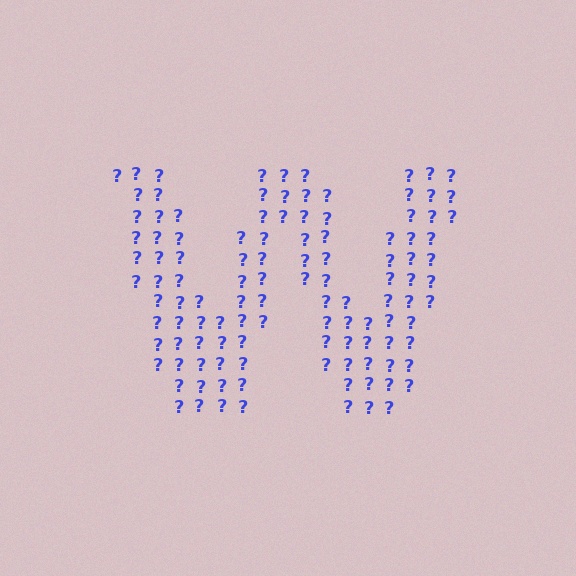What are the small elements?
The small elements are question marks.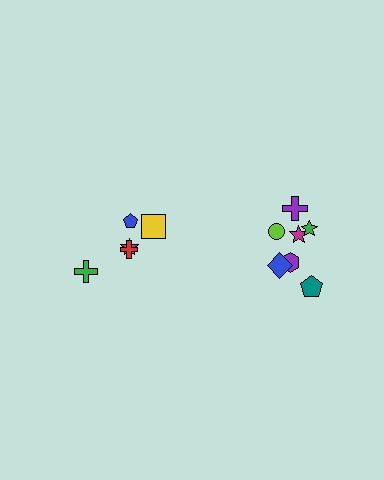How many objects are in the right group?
There are 7 objects.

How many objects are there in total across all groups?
There are 12 objects.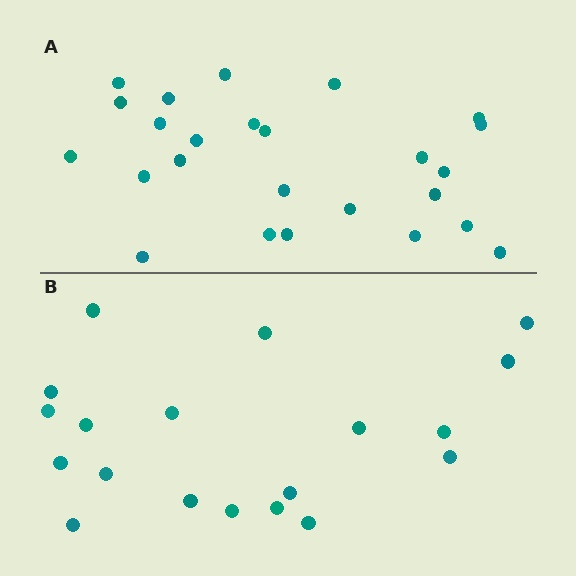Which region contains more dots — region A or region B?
Region A (the top region) has more dots.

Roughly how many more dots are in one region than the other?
Region A has about 6 more dots than region B.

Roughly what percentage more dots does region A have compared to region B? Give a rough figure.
About 30% more.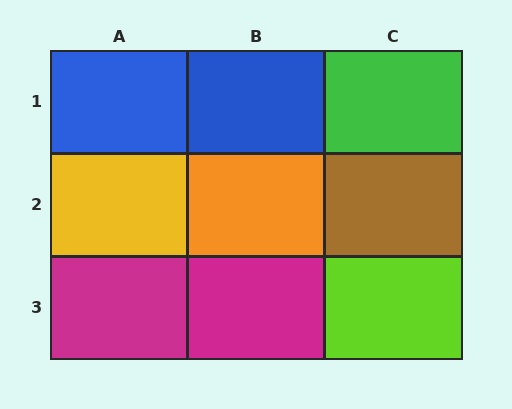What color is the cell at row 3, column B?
Magenta.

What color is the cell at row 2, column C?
Brown.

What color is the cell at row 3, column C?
Lime.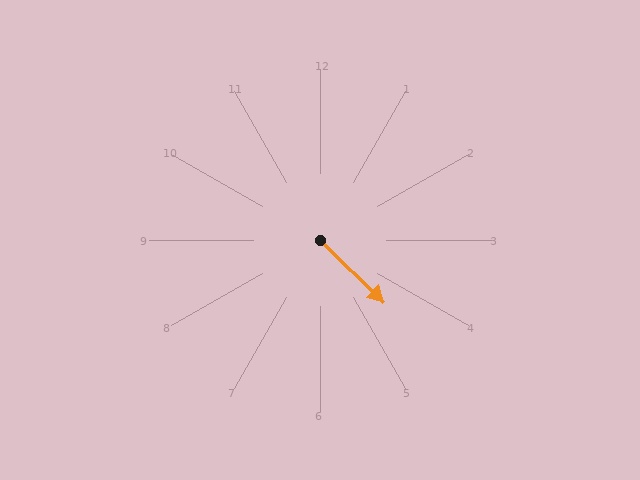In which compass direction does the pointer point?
Southeast.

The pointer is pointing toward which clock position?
Roughly 4 o'clock.